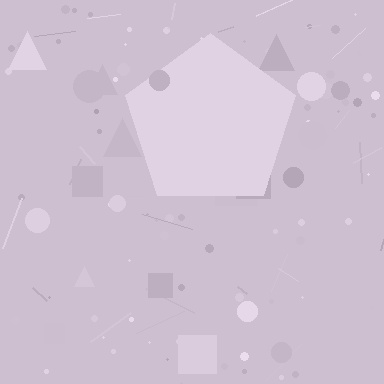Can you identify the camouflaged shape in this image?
The camouflaged shape is a pentagon.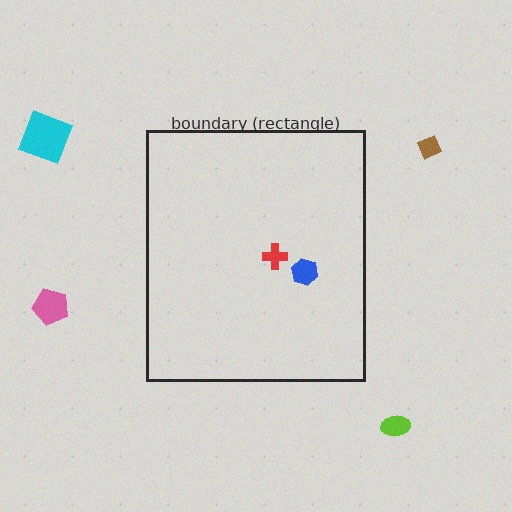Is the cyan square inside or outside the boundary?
Outside.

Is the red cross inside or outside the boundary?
Inside.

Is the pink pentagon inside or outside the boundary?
Outside.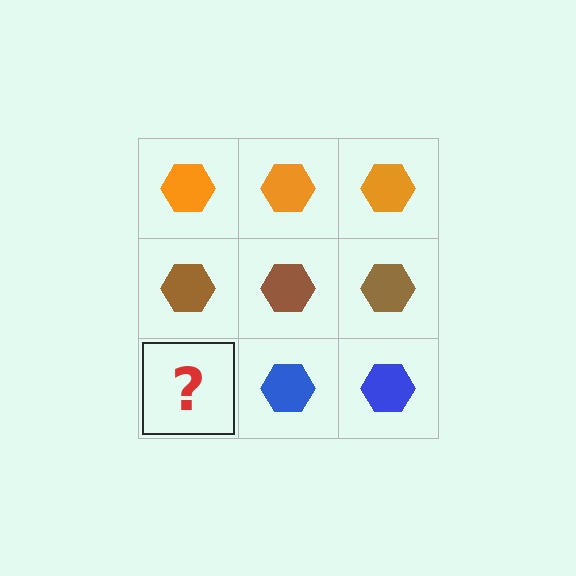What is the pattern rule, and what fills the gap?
The rule is that each row has a consistent color. The gap should be filled with a blue hexagon.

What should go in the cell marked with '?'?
The missing cell should contain a blue hexagon.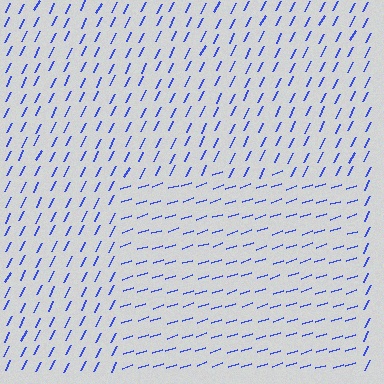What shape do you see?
I see a rectangle.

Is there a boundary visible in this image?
Yes, there is a texture boundary formed by a change in line orientation.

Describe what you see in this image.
The image is filled with small blue line segments. A rectangle region in the image has lines oriented differently from the surrounding lines, creating a visible texture boundary.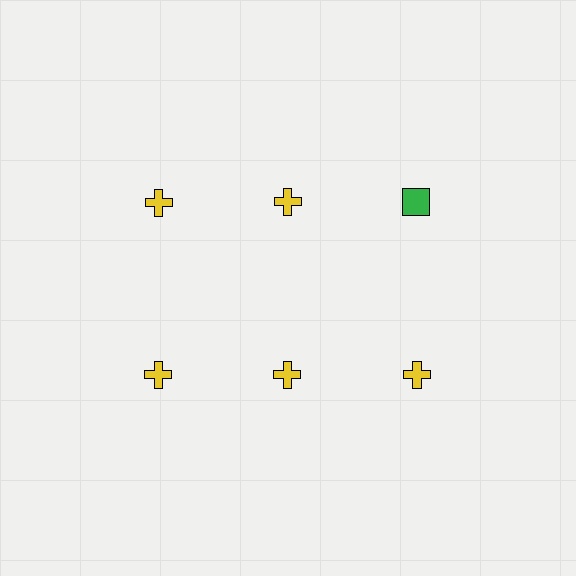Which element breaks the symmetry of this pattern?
The green square in the top row, center column breaks the symmetry. All other shapes are yellow crosses.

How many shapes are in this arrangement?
There are 6 shapes arranged in a grid pattern.